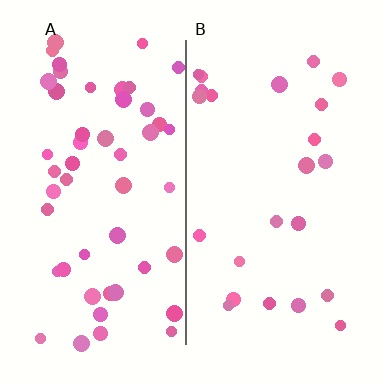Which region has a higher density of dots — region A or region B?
A (the left).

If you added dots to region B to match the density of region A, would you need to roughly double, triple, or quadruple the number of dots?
Approximately double.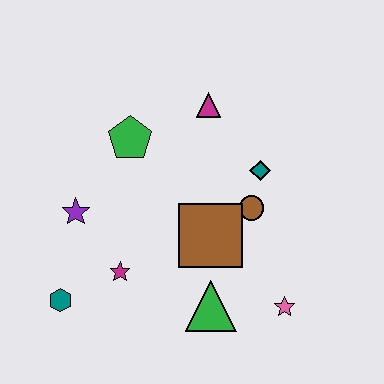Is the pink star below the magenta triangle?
Yes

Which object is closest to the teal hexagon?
The magenta star is closest to the teal hexagon.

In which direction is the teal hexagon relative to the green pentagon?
The teal hexagon is below the green pentagon.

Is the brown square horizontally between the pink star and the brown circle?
No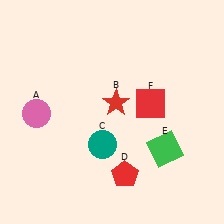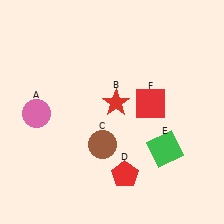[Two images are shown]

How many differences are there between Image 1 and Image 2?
There is 1 difference between the two images.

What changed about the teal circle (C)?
In Image 1, C is teal. In Image 2, it changed to brown.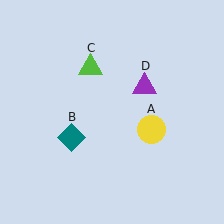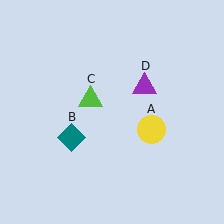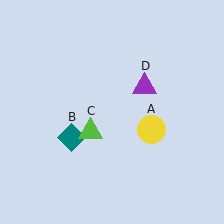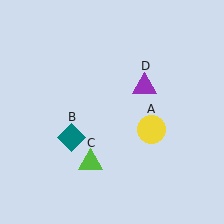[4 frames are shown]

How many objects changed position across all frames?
1 object changed position: lime triangle (object C).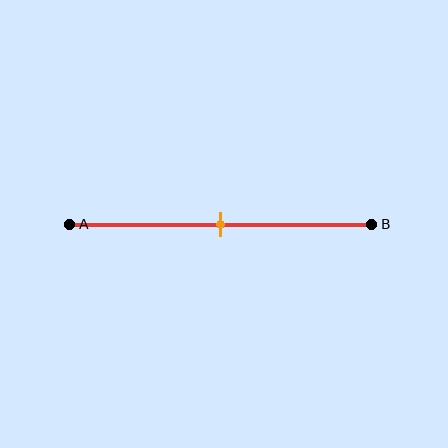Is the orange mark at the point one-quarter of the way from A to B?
No, the mark is at about 50% from A, not at the 25% one-quarter point.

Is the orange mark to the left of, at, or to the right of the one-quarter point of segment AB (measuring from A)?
The orange mark is to the right of the one-quarter point of segment AB.